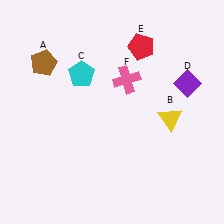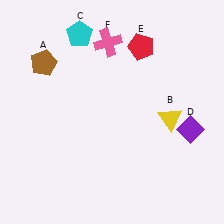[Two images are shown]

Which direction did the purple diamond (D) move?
The purple diamond (D) moved down.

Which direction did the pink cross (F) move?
The pink cross (F) moved up.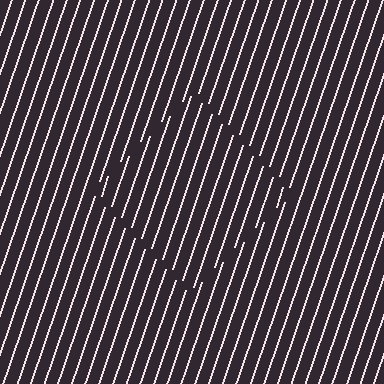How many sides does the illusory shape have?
4 sides — the line-ends trace a square.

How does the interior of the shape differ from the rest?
The interior of the shape contains the same grating, shifted by half a period — the contour is defined by the phase discontinuity where line-ends from the inner and outer gratings abut.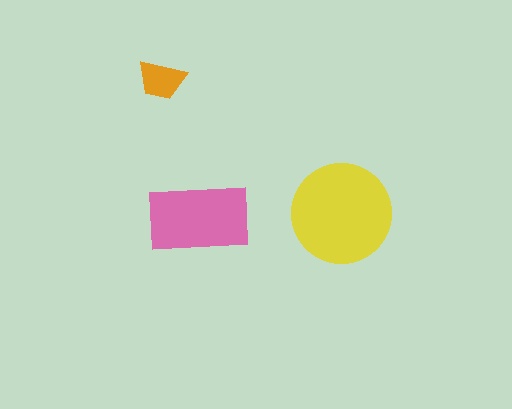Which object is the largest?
The yellow circle.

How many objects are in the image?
There are 3 objects in the image.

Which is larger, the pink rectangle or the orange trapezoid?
The pink rectangle.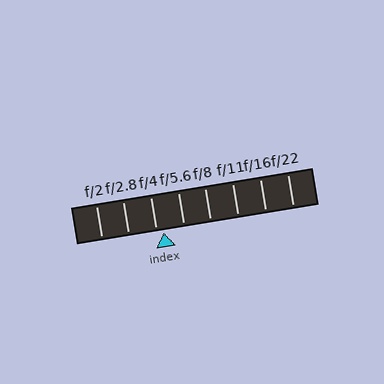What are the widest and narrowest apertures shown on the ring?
The widest aperture shown is f/2 and the narrowest is f/22.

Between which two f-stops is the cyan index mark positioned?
The index mark is between f/4 and f/5.6.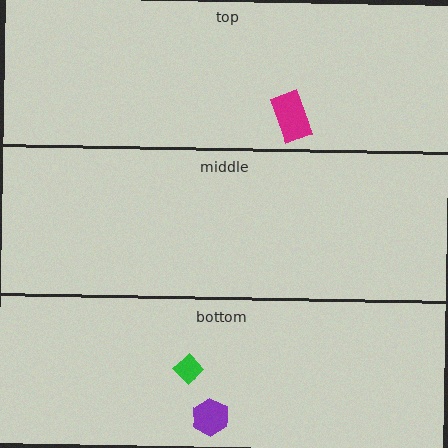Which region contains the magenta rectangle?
The top region.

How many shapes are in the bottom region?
2.